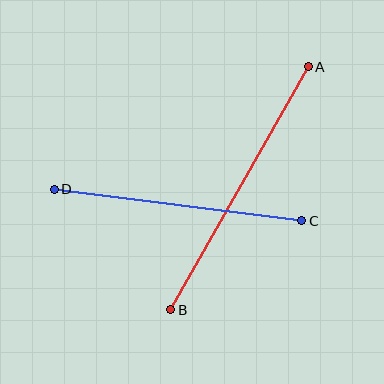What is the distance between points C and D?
The distance is approximately 250 pixels.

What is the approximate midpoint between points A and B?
The midpoint is at approximately (240, 188) pixels.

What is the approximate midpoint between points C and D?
The midpoint is at approximately (178, 205) pixels.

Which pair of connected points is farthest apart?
Points A and B are farthest apart.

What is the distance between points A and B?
The distance is approximately 279 pixels.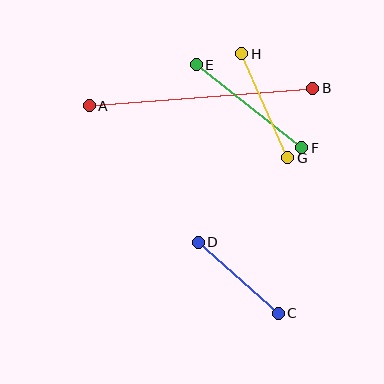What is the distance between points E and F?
The distance is approximately 134 pixels.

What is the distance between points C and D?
The distance is approximately 107 pixels.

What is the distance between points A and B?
The distance is approximately 224 pixels.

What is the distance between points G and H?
The distance is approximately 114 pixels.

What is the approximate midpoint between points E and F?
The midpoint is at approximately (249, 106) pixels.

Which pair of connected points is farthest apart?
Points A and B are farthest apart.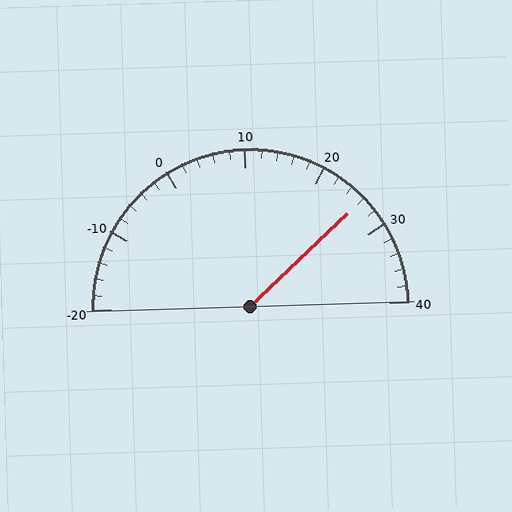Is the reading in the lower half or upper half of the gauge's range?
The reading is in the upper half of the range (-20 to 40).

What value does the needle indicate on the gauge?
The needle indicates approximately 26.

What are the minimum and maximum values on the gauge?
The gauge ranges from -20 to 40.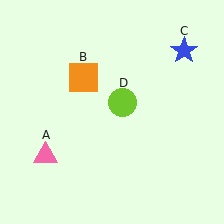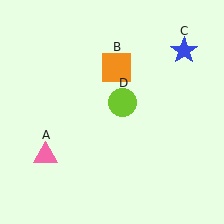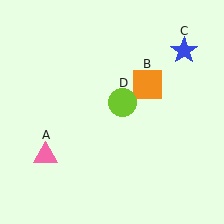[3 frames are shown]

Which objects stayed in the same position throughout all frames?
Pink triangle (object A) and blue star (object C) and lime circle (object D) remained stationary.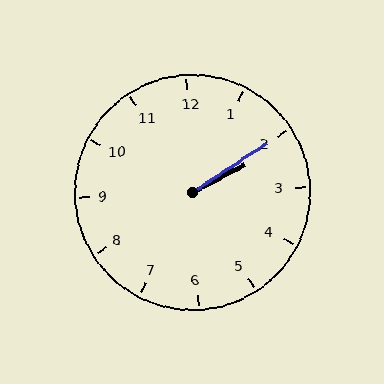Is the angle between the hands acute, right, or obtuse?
It is acute.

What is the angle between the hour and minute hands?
Approximately 5 degrees.